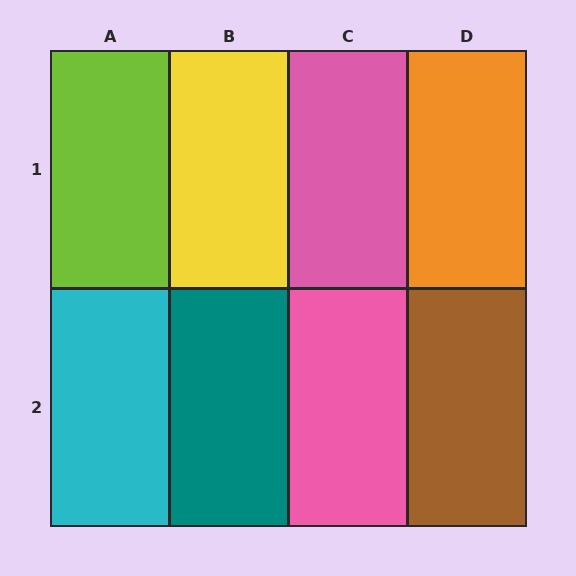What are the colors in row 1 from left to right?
Lime, yellow, pink, orange.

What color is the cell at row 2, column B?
Teal.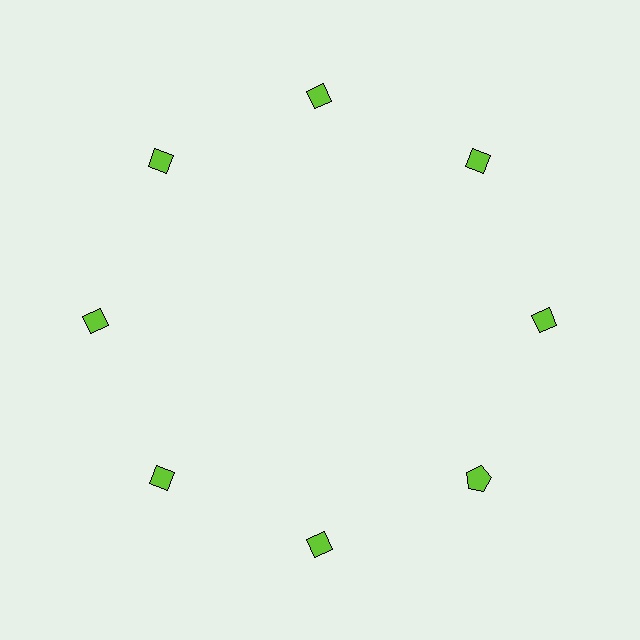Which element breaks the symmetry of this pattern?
The lime pentagon at roughly the 4 o'clock position breaks the symmetry. All other shapes are lime diamonds.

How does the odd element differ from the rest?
It has a different shape: pentagon instead of diamond.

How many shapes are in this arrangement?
There are 8 shapes arranged in a ring pattern.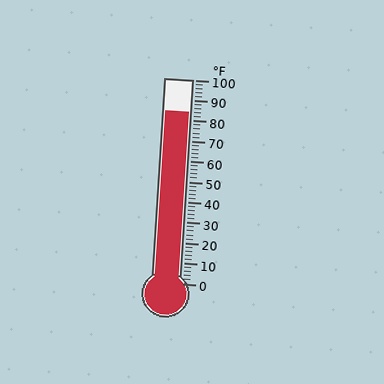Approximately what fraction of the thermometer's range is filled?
The thermometer is filled to approximately 85% of its range.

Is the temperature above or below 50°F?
The temperature is above 50°F.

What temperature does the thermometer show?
The thermometer shows approximately 84°F.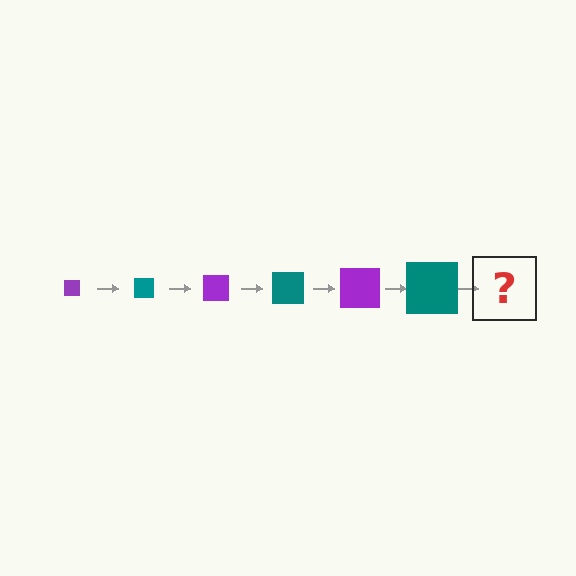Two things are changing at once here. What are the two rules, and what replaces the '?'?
The two rules are that the square grows larger each step and the color cycles through purple and teal. The '?' should be a purple square, larger than the previous one.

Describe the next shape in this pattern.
It should be a purple square, larger than the previous one.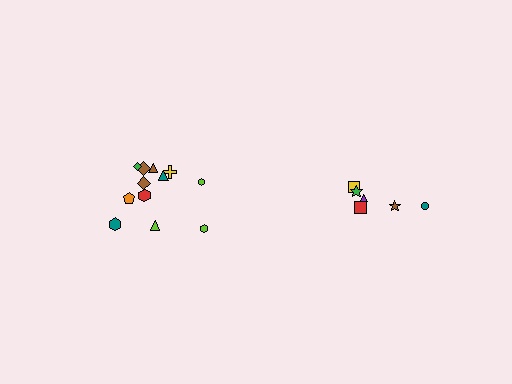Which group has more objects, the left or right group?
The left group.